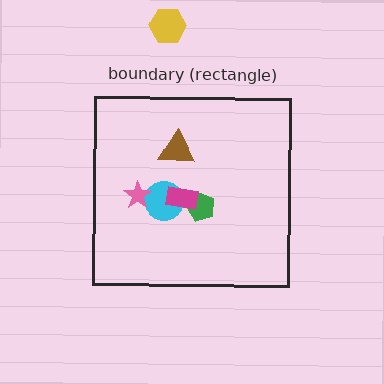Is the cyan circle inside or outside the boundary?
Inside.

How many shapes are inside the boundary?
5 inside, 1 outside.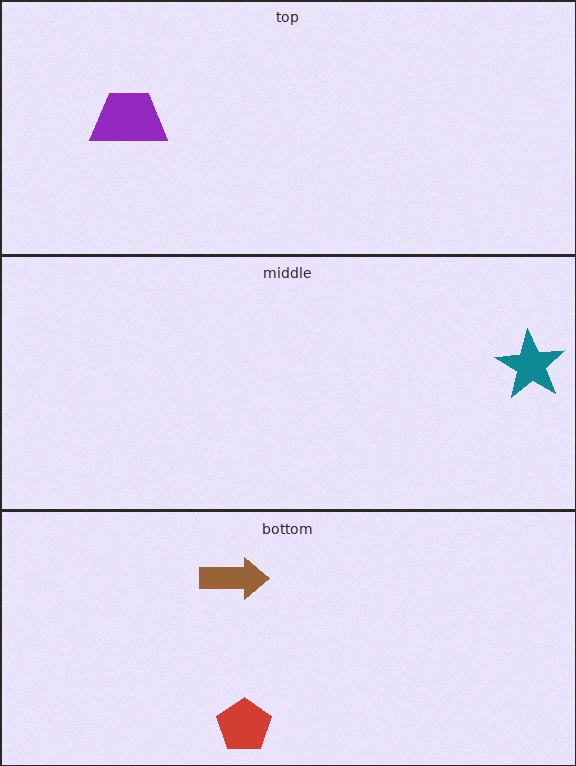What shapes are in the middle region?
The teal star.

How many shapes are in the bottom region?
2.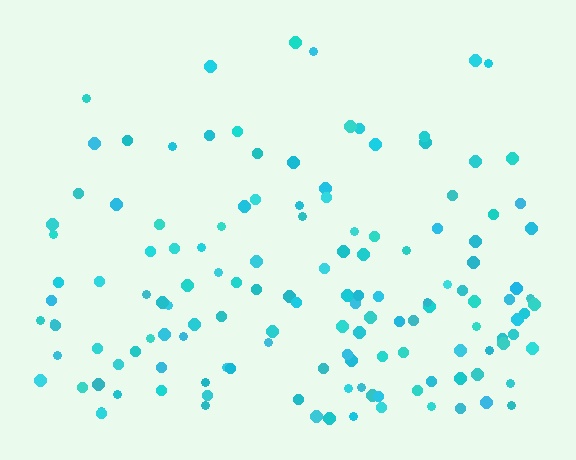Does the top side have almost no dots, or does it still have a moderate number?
Still a moderate number, just noticeably fewer than the bottom.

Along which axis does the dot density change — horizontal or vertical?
Vertical.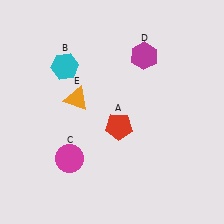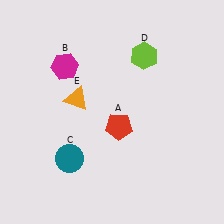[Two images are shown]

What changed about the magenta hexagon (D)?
In Image 1, D is magenta. In Image 2, it changed to lime.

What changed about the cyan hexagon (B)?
In Image 1, B is cyan. In Image 2, it changed to magenta.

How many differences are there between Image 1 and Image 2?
There are 3 differences between the two images.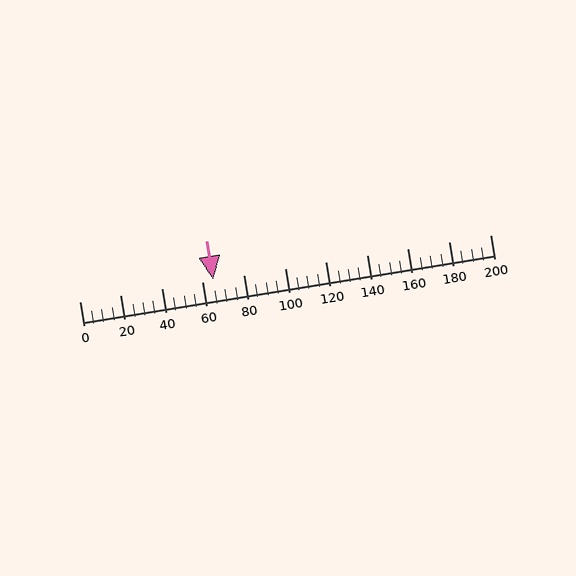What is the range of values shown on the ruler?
The ruler shows values from 0 to 200.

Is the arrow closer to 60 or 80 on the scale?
The arrow is closer to 60.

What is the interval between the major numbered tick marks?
The major tick marks are spaced 20 units apart.